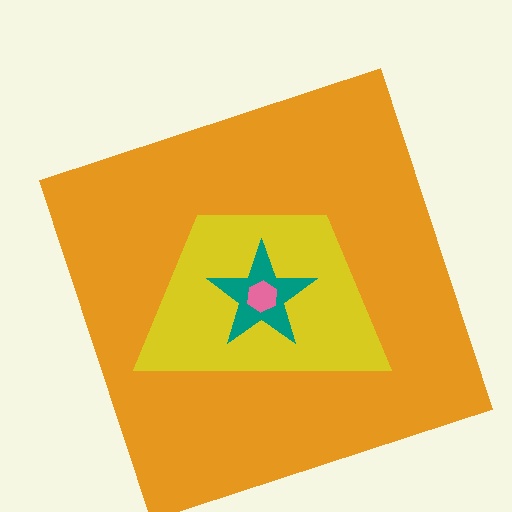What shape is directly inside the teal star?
The pink hexagon.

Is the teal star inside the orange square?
Yes.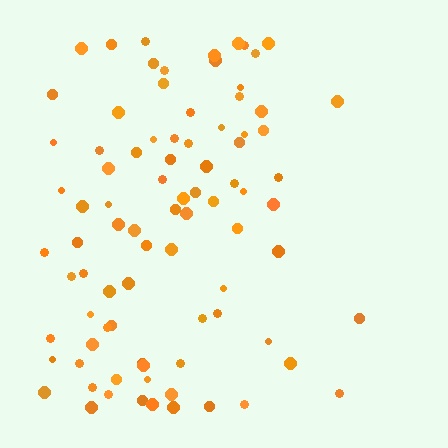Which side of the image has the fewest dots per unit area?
The right.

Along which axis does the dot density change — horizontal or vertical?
Horizontal.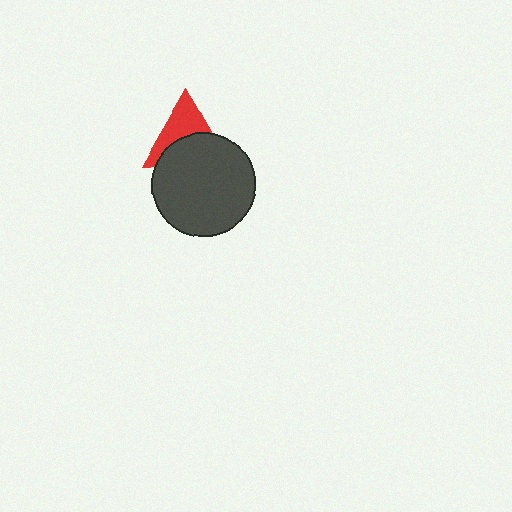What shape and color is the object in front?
The object in front is a dark gray circle.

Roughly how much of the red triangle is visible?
About half of it is visible (roughly 48%).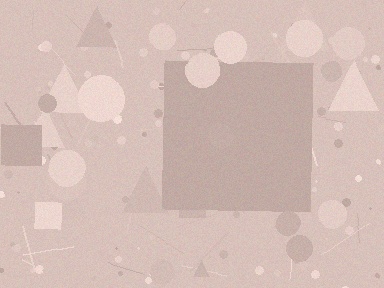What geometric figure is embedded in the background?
A square is embedded in the background.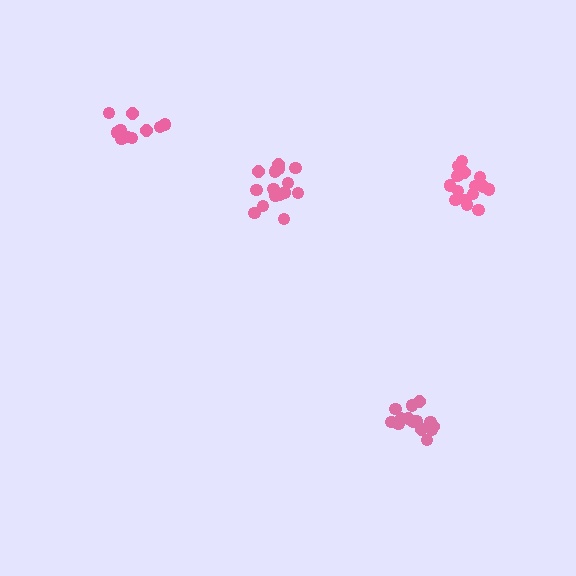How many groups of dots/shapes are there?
There are 4 groups.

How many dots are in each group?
Group 1: 10 dots, Group 2: 15 dots, Group 3: 14 dots, Group 4: 16 dots (55 total).